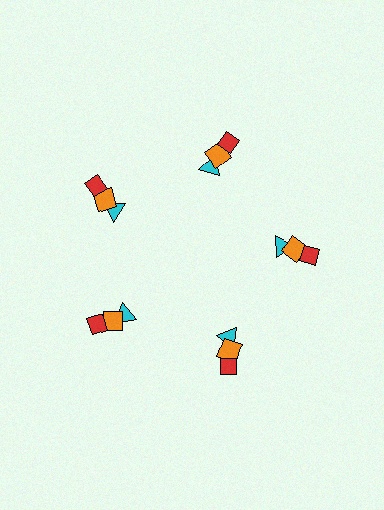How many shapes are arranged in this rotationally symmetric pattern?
There are 15 shapes, arranged in 5 groups of 3.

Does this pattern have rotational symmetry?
Yes, this pattern has 5-fold rotational symmetry. It looks the same after rotating 72 degrees around the center.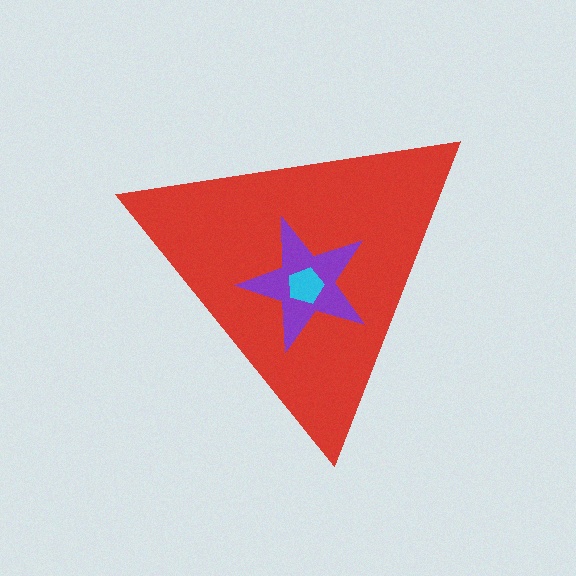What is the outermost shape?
The red triangle.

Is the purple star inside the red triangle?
Yes.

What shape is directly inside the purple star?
The cyan pentagon.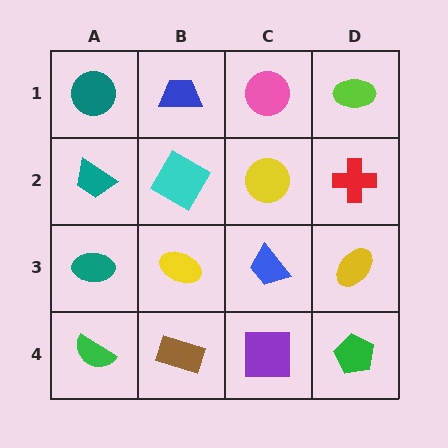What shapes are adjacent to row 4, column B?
A yellow ellipse (row 3, column B), a green semicircle (row 4, column A), a purple square (row 4, column C).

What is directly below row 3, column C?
A purple square.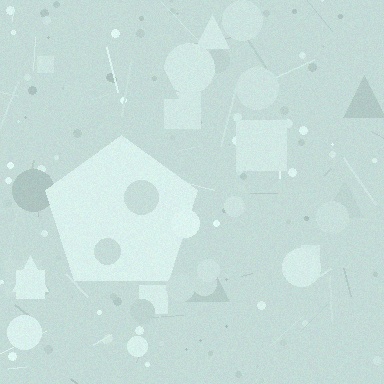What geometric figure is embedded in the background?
A pentagon is embedded in the background.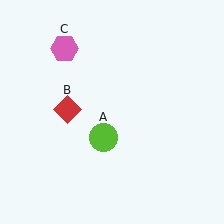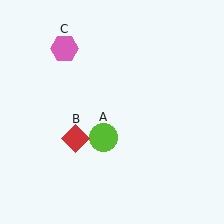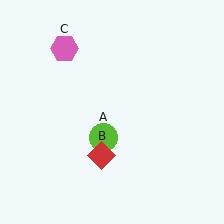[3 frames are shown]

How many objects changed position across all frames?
1 object changed position: red diamond (object B).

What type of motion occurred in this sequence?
The red diamond (object B) rotated counterclockwise around the center of the scene.